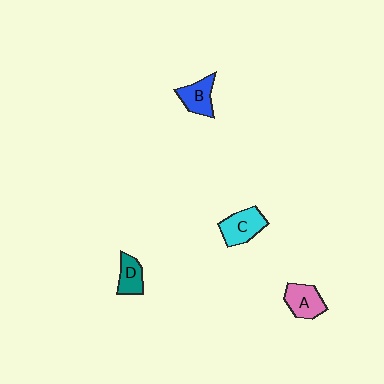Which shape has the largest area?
Shape C (cyan).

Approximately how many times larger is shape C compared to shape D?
Approximately 1.4 times.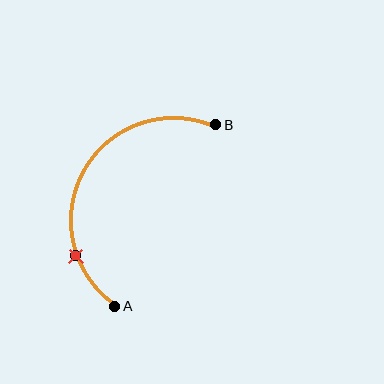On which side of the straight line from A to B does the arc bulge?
The arc bulges to the left of the straight line connecting A and B.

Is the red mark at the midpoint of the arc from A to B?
No. The red mark lies on the arc but is closer to endpoint A. The arc midpoint would be at the point on the curve equidistant along the arc from both A and B.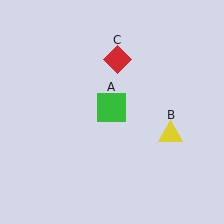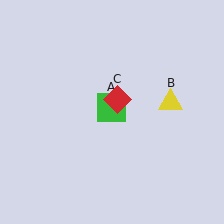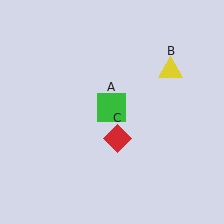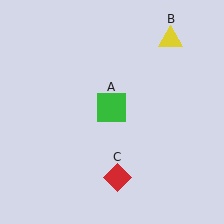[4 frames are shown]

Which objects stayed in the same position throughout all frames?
Green square (object A) remained stationary.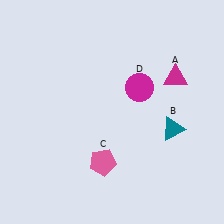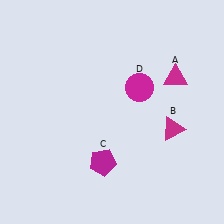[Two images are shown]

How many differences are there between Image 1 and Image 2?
There are 2 differences between the two images.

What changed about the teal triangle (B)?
In Image 1, B is teal. In Image 2, it changed to magenta.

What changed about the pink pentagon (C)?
In Image 1, C is pink. In Image 2, it changed to magenta.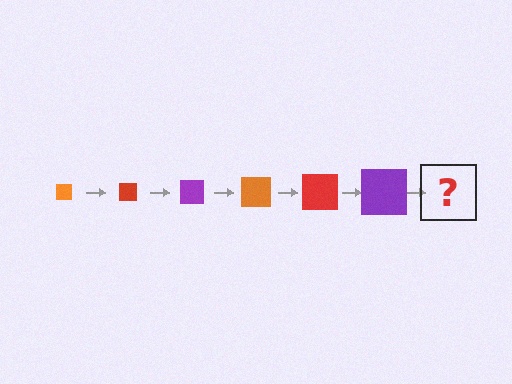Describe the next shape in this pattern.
It should be an orange square, larger than the previous one.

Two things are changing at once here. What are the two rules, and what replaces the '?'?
The two rules are that the square grows larger each step and the color cycles through orange, red, and purple. The '?' should be an orange square, larger than the previous one.